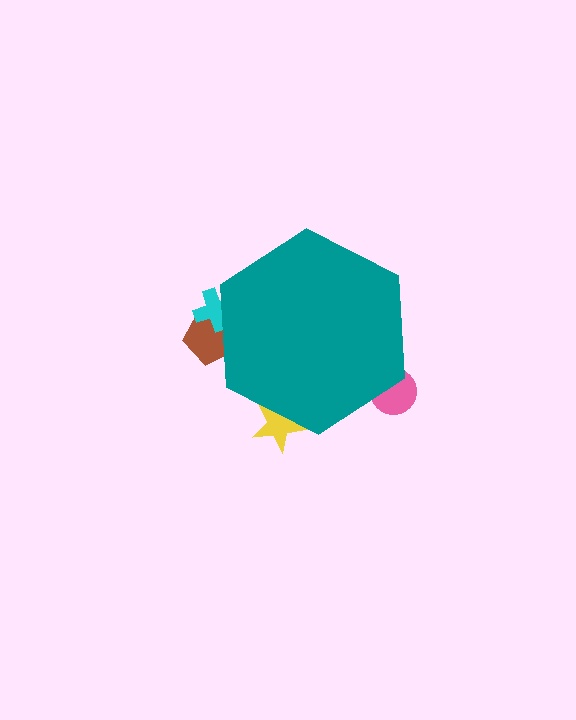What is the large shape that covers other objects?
A teal hexagon.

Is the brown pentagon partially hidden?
Yes, the brown pentagon is partially hidden behind the teal hexagon.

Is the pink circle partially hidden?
Yes, the pink circle is partially hidden behind the teal hexagon.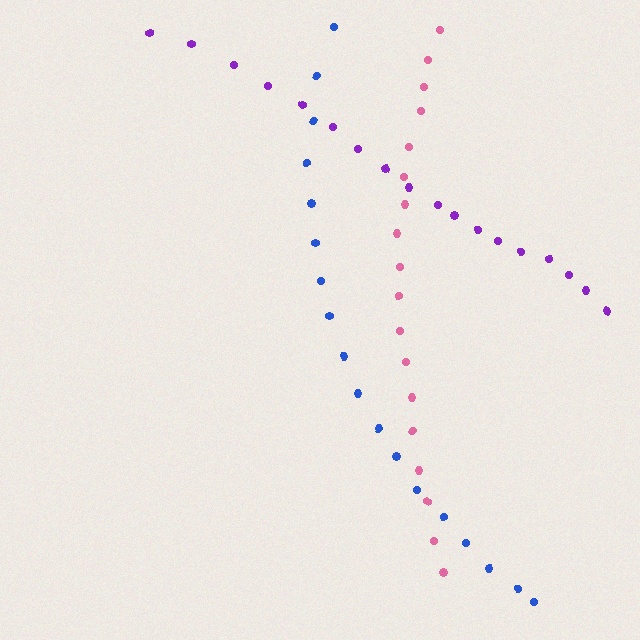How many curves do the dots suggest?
There are 3 distinct paths.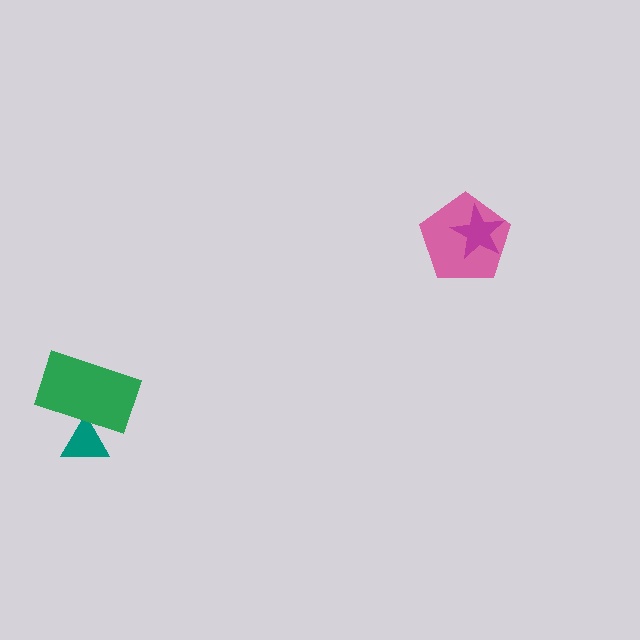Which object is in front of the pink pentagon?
The magenta star is in front of the pink pentagon.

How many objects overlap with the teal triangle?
1 object overlaps with the teal triangle.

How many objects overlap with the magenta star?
1 object overlaps with the magenta star.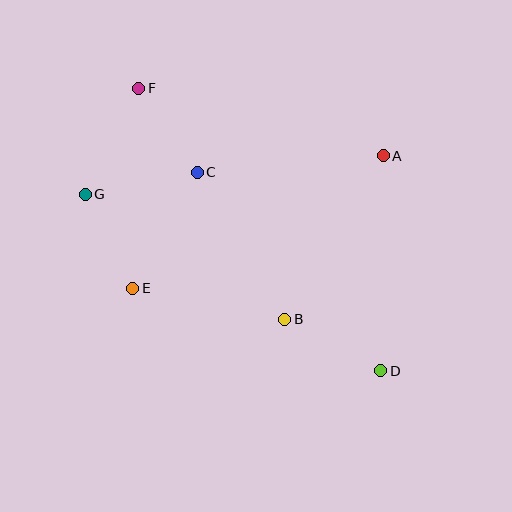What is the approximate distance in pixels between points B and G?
The distance between B and G is approximately 236 pixels.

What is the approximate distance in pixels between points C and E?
The distance between C and E is approximately 133 pixels.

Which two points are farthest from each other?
Points D and F are farthest from each other.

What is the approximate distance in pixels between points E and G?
The distance between E and G is approximately 105 pixels.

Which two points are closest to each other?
Points C and F are closest to each other.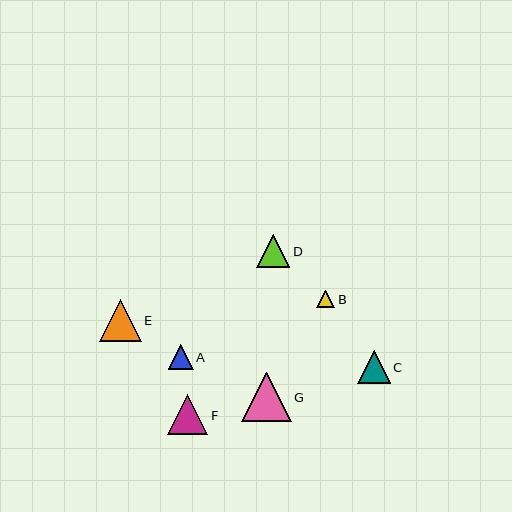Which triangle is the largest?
Triangle G is the largest with a size of approximately 49 pixels.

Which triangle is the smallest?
Triangle B is the smallest with a size of approximately 18 pixels.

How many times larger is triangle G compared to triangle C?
Triangle G is approximately 1.5 times the size of triangle C.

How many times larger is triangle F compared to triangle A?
Triangle F is approximately 1.6 times the size of triangle A.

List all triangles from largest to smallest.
From largest to smallest: G, E, F, D, C, A, B.